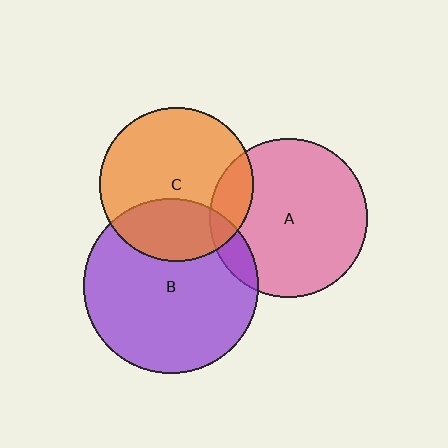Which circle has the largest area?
Circle B (purple).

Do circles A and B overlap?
Yes.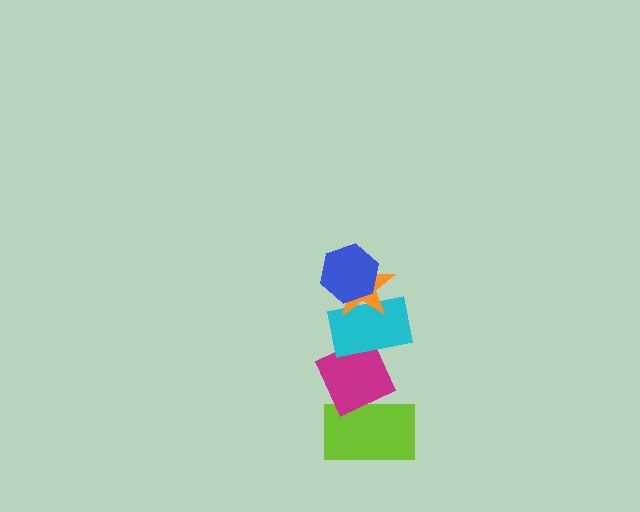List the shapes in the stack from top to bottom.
From top to bottom: the blue hexagon, the orange star, the cyan rectangle, the magenta diamond, the lime rectangle.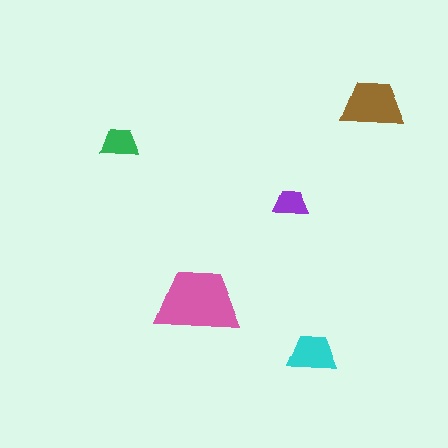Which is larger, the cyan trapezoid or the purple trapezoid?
The cyan one.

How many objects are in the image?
There are 5 objects in the image.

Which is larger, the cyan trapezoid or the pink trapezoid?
The pink one.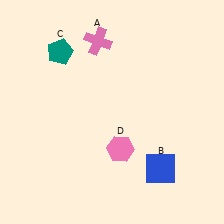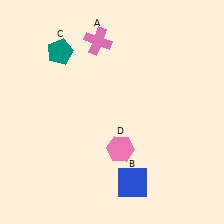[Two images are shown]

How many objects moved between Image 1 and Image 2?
1 object moved between the two images.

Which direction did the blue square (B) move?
The blue square (B) moved left.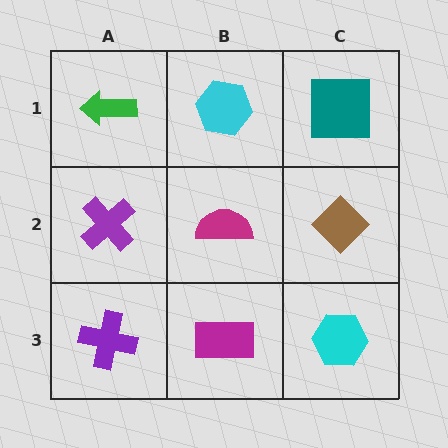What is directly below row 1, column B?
A magenta semicircle.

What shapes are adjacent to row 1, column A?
A purple cross (row 2, column A), a cyan hexagon (row 1, column B).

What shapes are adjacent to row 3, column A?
A purple cross (row 2, column A), a magenta rectangle (row 3, column B).